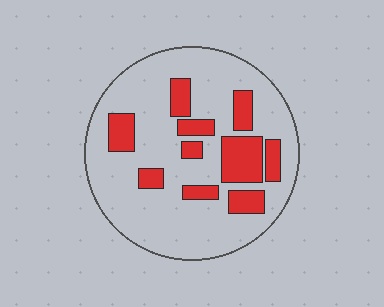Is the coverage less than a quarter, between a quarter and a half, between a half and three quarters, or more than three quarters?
Less than a quarter.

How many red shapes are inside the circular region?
10.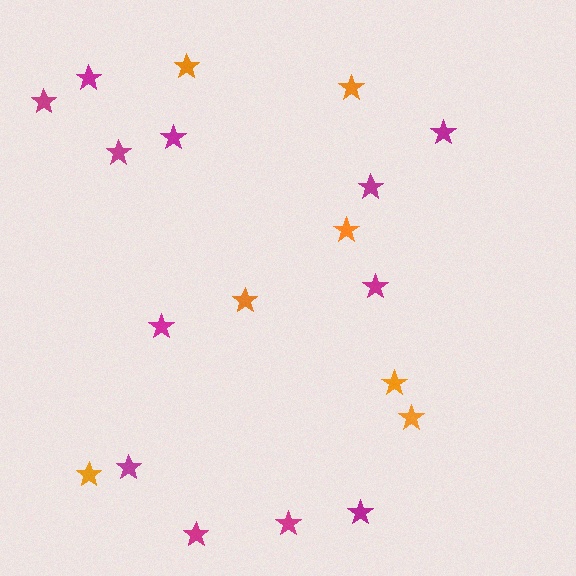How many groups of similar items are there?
There are 2 groups: one group of magenta stars (12) and one group of orange stars (7).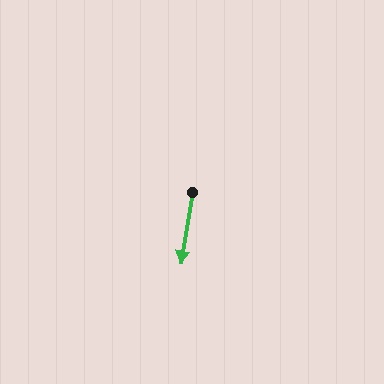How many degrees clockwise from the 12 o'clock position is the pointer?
Approximately 189 degrees.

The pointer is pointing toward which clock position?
Roughly 6 o'clock.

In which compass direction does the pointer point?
South.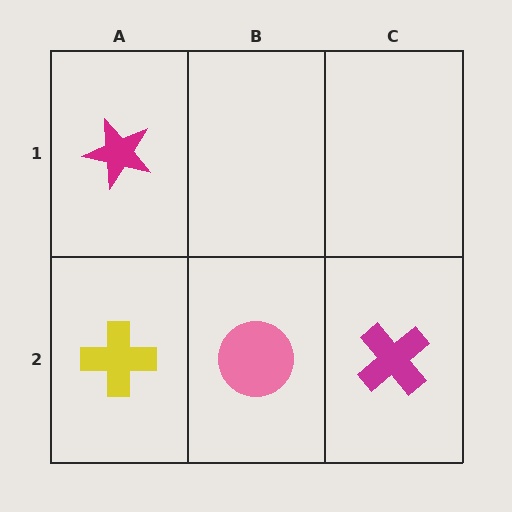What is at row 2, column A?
A yellow cross.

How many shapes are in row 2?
3 shapes.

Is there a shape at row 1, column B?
No, that cell is empty.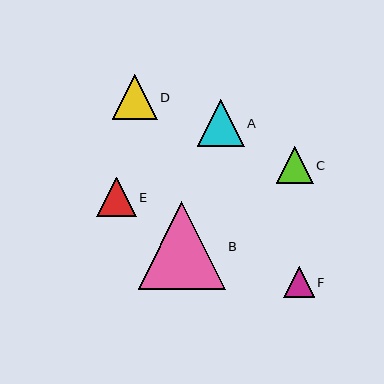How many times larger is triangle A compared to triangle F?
Triangle A is approximately 1.5 times the size of triangle F.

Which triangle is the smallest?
Triangle F is the smallest with a size of approximately 30 pixels.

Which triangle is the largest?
Triangle B is the largest with a size of approximately 87 pixels.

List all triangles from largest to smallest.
From largest to smallest: B, A, D, E, C, F.